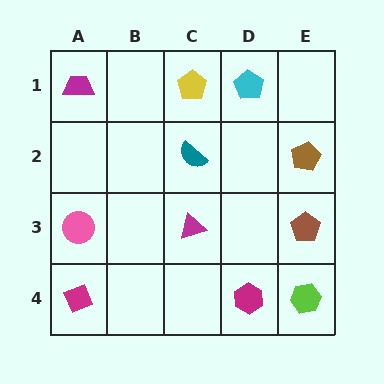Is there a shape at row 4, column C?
No, that cell is empty.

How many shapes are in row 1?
3 shapes.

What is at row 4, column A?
A magenta diamond.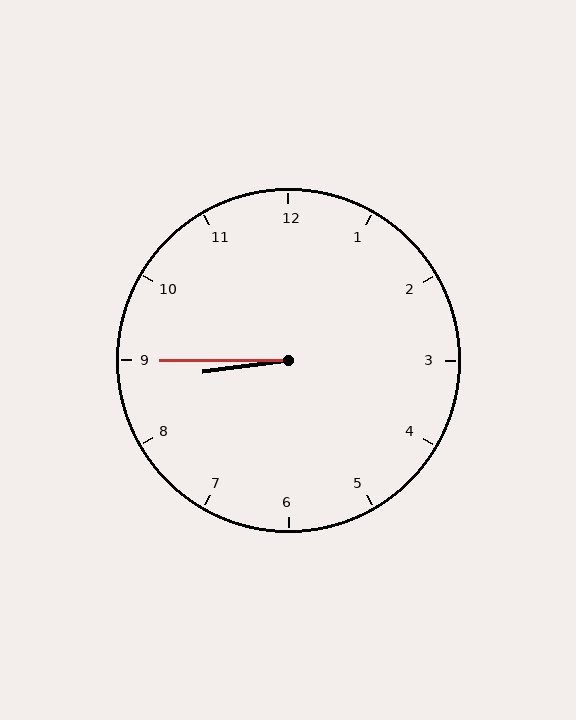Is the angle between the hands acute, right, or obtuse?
It is acute.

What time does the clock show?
8:45.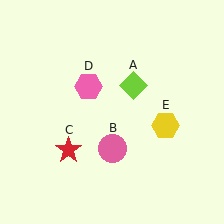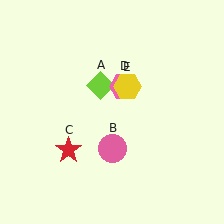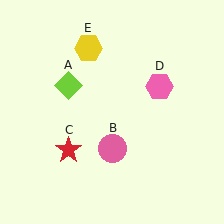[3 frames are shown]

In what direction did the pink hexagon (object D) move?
The pink hexagon (object D) moved right.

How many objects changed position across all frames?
3 objects changed position: lime diamond (object A), pink hexagon (object D), yellow hexagon (object E).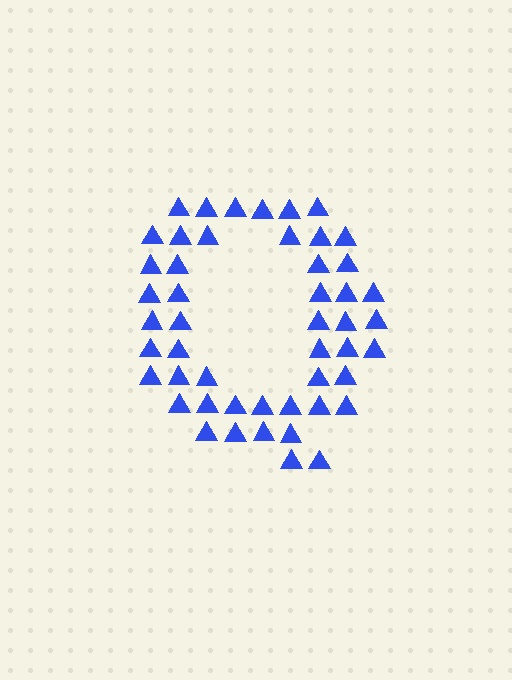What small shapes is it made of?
It is made of small triangles.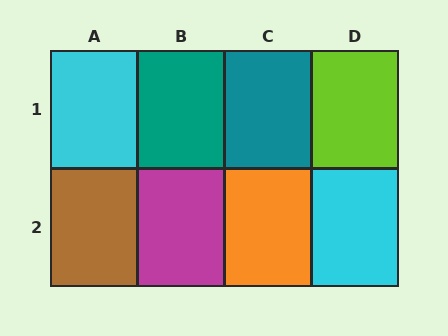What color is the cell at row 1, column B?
Teal.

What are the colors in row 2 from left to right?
Brown, magenta, orange, cyan.